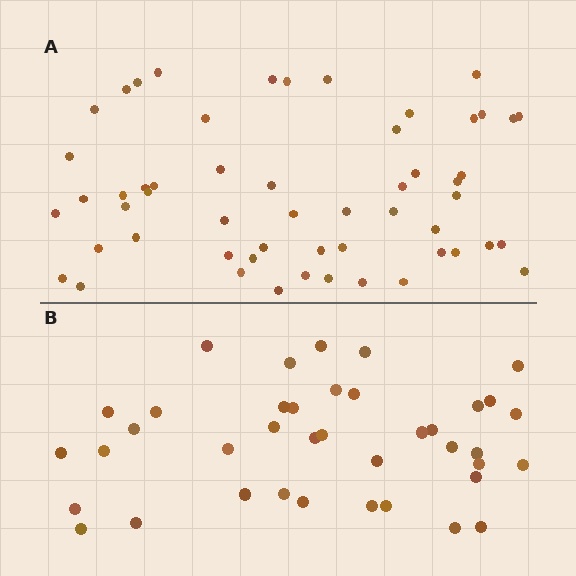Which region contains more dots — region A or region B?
Region A (the top region) has more dots.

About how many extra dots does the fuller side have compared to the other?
Region A has approximately 15 more dots than region B.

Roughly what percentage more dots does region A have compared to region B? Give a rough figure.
About 40% more.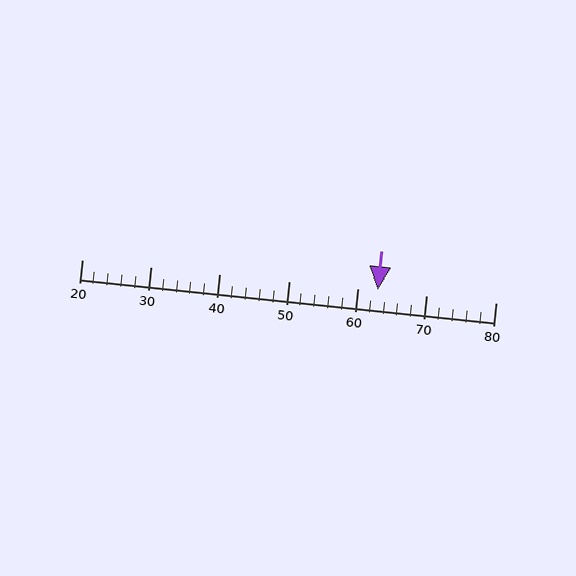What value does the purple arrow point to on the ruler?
The purple arrow points to approximately 63.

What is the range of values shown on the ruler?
The ruler shows values from 20 to 80.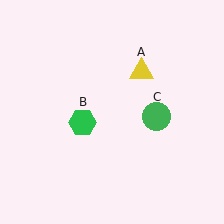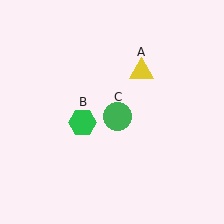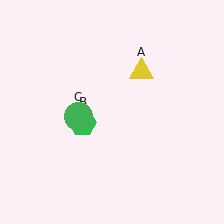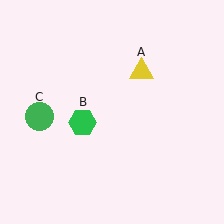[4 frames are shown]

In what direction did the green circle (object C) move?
The green circle (object C) moved left.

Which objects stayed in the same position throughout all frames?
Yellow triangle (object A) and green hexagon (object B) remained stationary.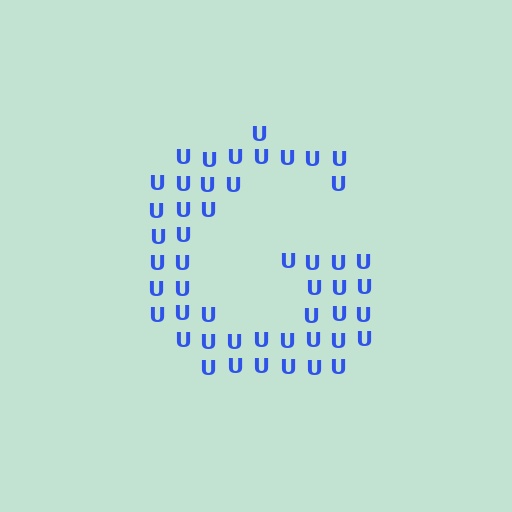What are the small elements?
The small elements are letter U's.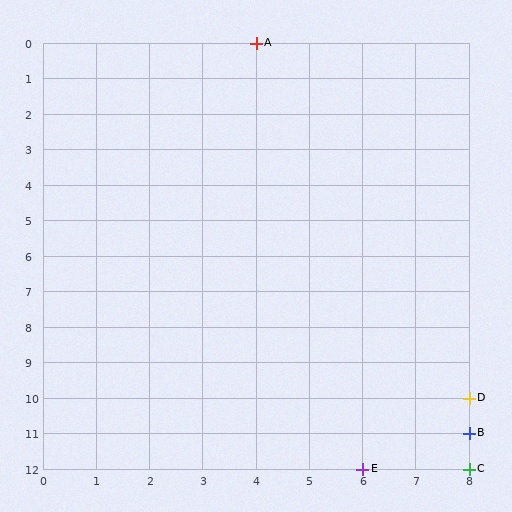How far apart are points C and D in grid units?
Points C and D are 2 rows apart.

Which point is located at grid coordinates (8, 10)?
Point D is at (8, 10).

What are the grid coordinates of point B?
Point B is at grid coordinates (8, 11).